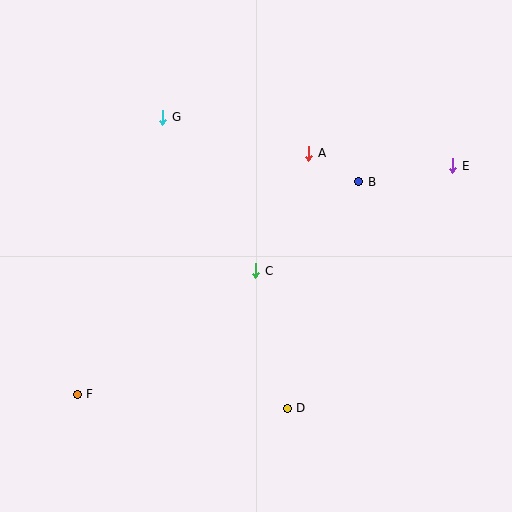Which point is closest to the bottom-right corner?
Point D is closest to the bottom-right corner.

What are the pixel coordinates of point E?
Point E is at (453, 166).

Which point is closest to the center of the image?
Point C at (256, 271) is closest to the center.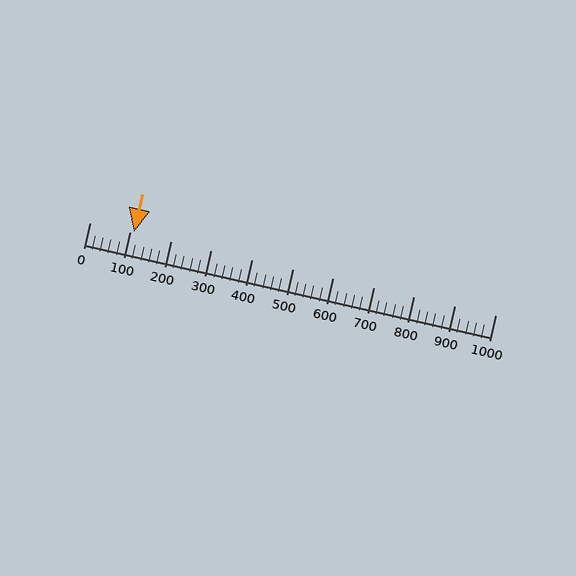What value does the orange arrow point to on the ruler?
The orange arrow points to approximately 110.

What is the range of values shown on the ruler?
The ruler shows values from 0 to 1000.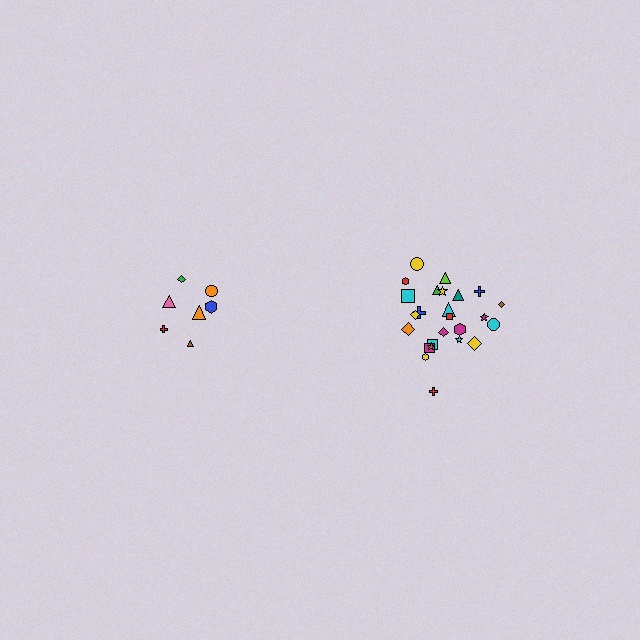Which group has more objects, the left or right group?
The right group.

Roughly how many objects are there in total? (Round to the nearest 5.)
Roughly 30 objects in total.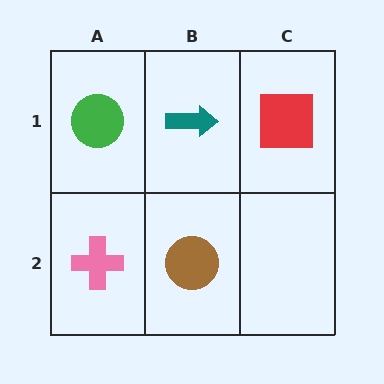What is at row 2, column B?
A brown circle.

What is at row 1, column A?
A green circle.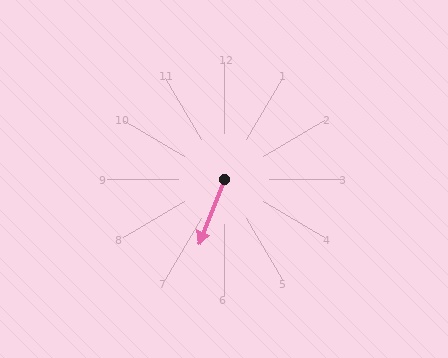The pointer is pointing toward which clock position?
Roughly 7 o'clock.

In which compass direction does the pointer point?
South.